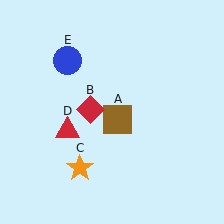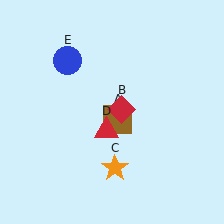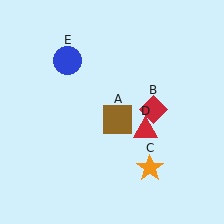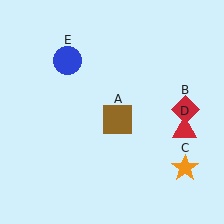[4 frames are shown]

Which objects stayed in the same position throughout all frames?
Brown square (object A) and blue circle (object E) remained stationary.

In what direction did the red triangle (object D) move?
The red triangle (object D) moved right.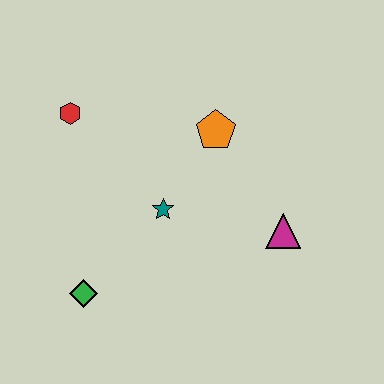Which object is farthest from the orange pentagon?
The green diamond is farthest from the orange pentagon.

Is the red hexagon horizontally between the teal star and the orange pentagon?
No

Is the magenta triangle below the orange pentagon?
Yes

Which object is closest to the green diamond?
The teal star is closest to the green diamond.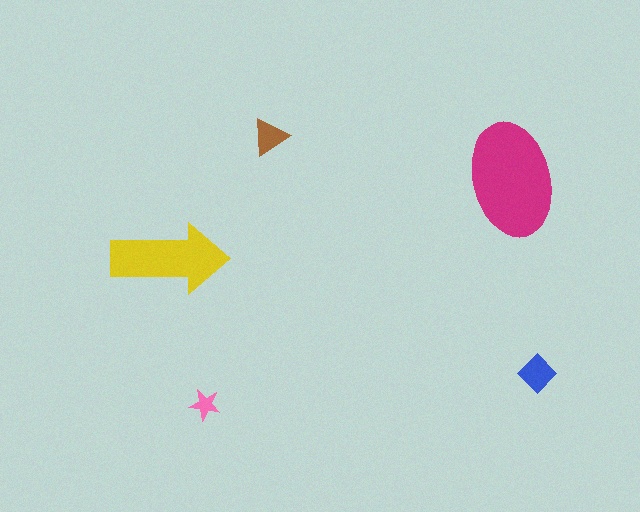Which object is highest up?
The brown triangle is topmost.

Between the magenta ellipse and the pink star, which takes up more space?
The magenta ellipse.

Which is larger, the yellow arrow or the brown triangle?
The yellow arrow.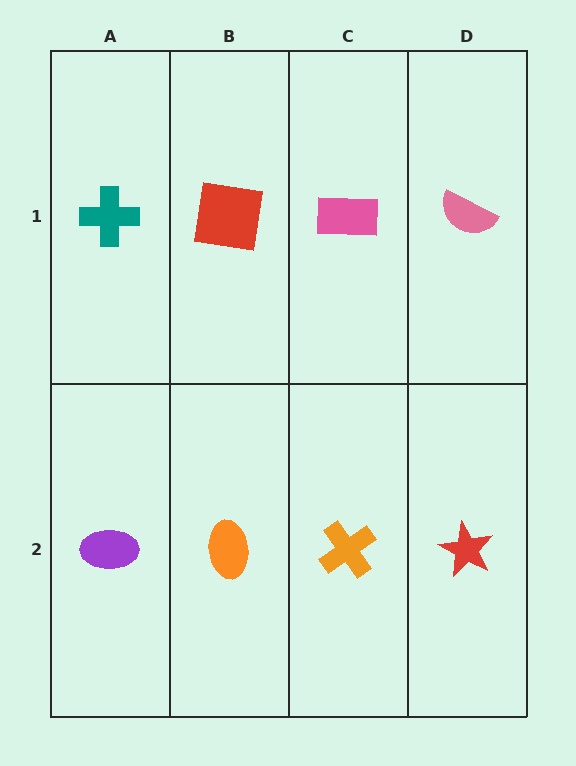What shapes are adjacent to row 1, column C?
An orange cross (row 2, column C), a red square (row 1, column B), a pink semicircle (row 1, column D).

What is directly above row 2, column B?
A red square.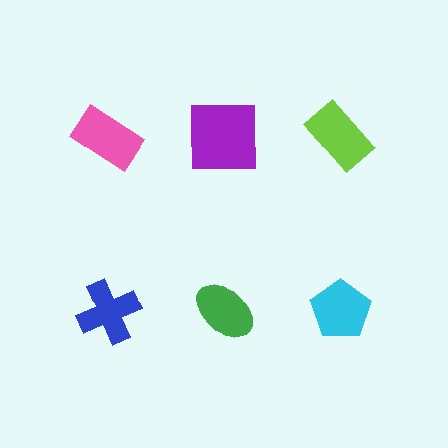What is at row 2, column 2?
A green ellipse.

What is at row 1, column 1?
A pink rectangle.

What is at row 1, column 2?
A purple square.